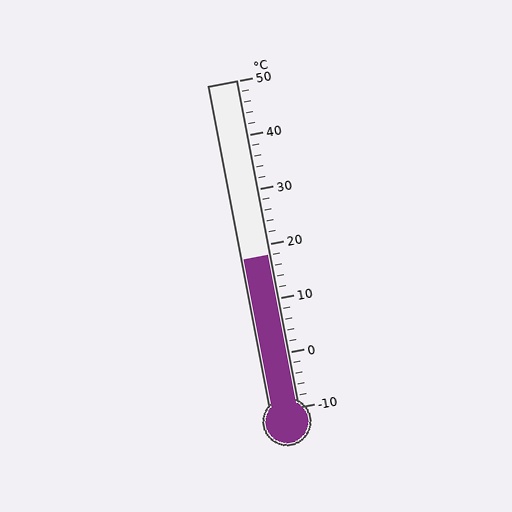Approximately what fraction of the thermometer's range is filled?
The thermometer is filled to approximately 45% of its range.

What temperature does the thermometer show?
The thermometer shows approximately 18°C.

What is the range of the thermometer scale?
The thermometer scale ranges from -10°C to 50°C.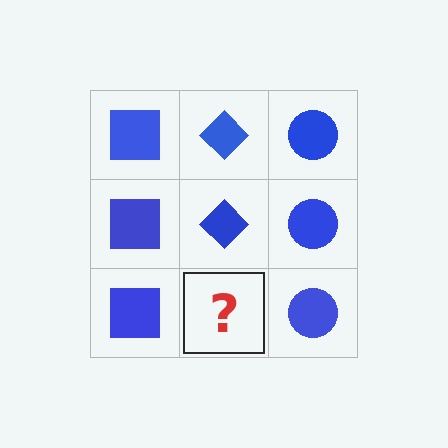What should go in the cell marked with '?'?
The missing cell should contain a blue diamond.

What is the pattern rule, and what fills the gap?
The rule is that each column has a consistent shape. The gap should be filled with a blue diamond.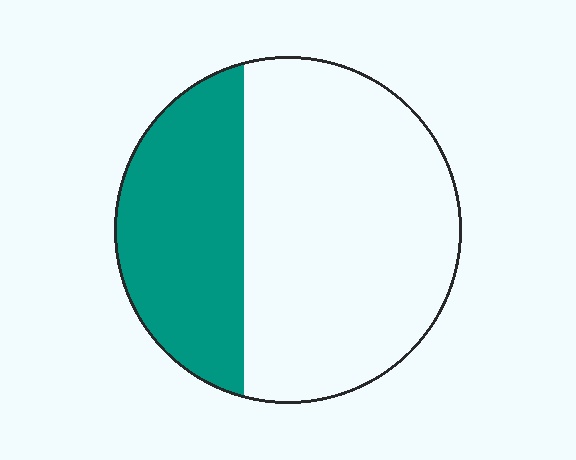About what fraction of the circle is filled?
About one third (1/3).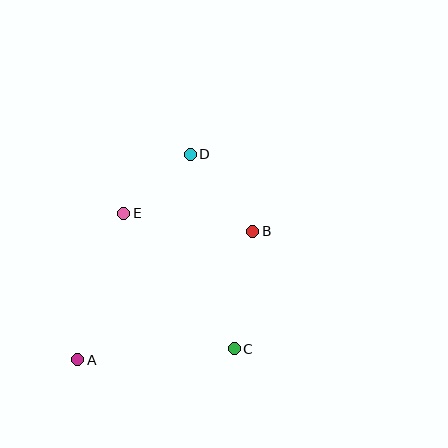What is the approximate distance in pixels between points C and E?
The distance between C and E is approximately 175 pixels.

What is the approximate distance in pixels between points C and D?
The distance between C and D is approximately 199 pixels.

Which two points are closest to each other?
Points D and E are closest to each other.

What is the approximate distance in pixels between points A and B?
The distance between A and B is approximately 217 pixels.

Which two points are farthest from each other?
Points A and D are farthest from each other.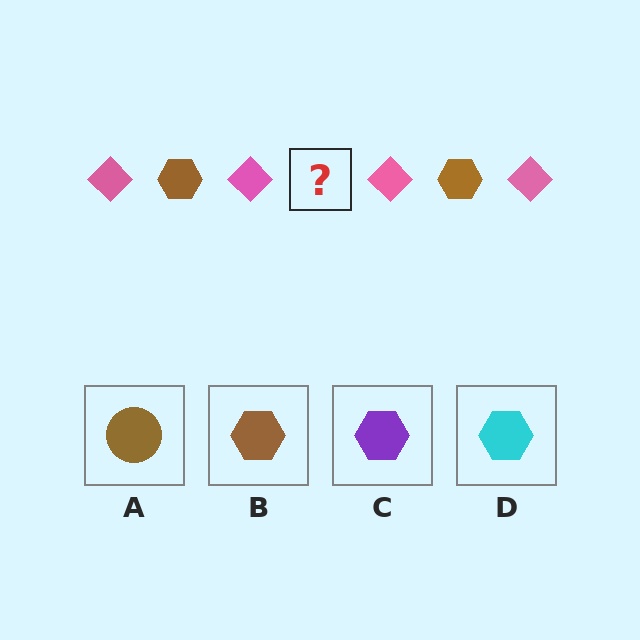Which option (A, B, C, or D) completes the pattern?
B.